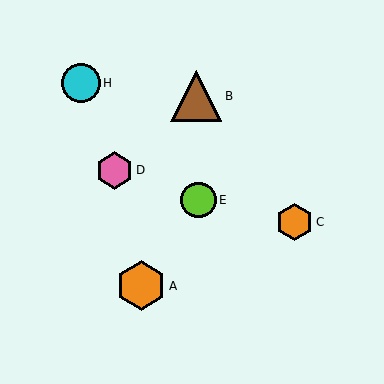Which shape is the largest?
The brown triangle (labeled B) is the largest.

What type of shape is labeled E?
Shape E is a lime circle.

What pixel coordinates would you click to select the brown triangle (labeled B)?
Click at (196, 96) to select the brown triangle B.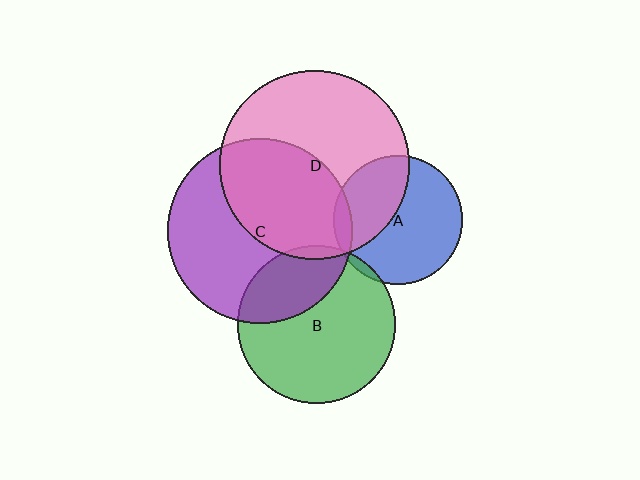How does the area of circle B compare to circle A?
Approximately 1.5 times.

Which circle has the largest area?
Circle D (pink).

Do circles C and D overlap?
Yes.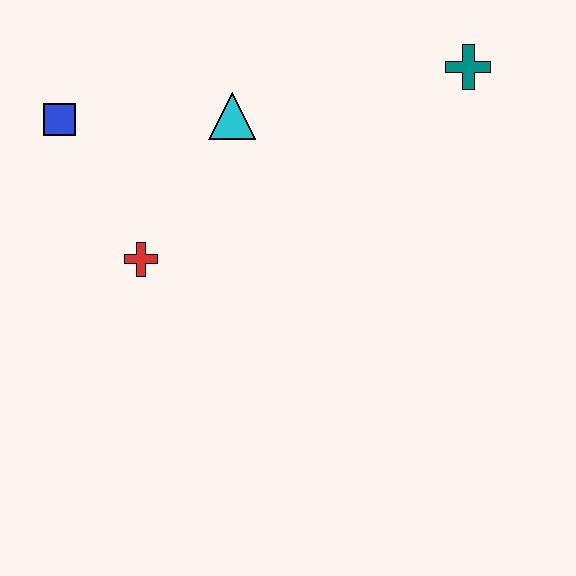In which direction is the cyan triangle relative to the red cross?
The cyan triangle is above the red cross.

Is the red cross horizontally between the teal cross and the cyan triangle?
No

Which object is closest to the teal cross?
The cyan triangle is closest to the teal cross.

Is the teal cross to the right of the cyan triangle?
Yes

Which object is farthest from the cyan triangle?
The teal cross is farthest from the cyan triangle.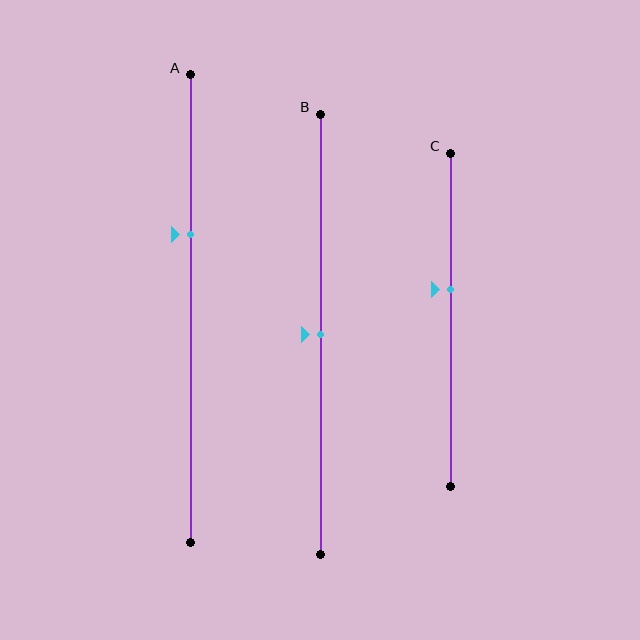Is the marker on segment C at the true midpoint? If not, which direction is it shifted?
No, the marker on segment C is shifted upward by about 9% of the segment length.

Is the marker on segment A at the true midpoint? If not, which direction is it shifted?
No, the marker on segment A is shifted upward by about 16% of the segment length.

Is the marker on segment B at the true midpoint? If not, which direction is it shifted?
Yes, the marker on segment B is at the true midpoint.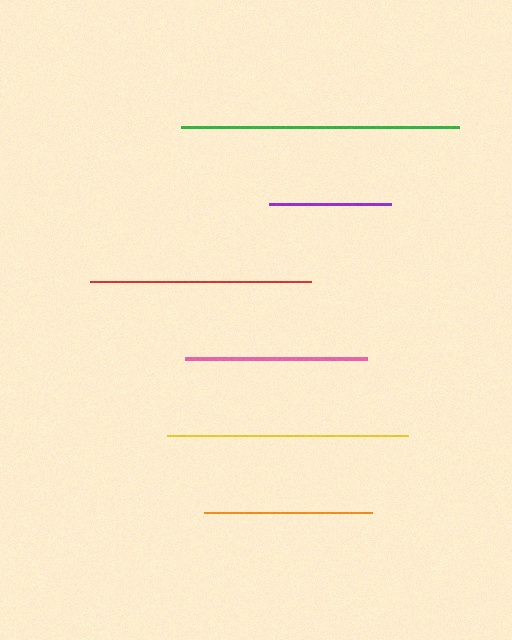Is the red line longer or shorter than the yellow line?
The yellow line is longer than the red line.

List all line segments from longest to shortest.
From longest to shortest: green, yellow, red, pink, orange, purple.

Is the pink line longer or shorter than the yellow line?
The yellow line is longer than the pink line.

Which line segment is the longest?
The green line is the longest at approximately 278 pixels.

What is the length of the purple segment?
The purple segment is approximately 121 pixels long.